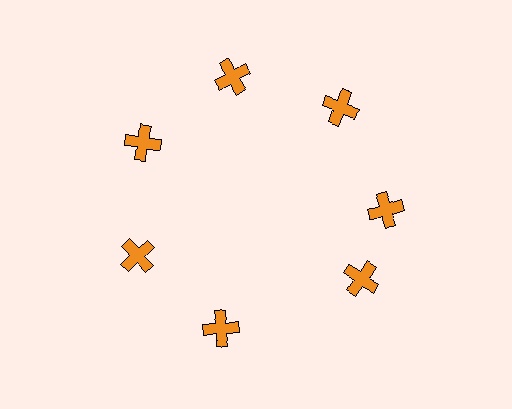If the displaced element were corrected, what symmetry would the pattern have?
It would have 7-fold rotational symmetry — the pattern would map onto itself every 51 degrees.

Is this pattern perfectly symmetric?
No. The 7 orange crosses are arranged in a ring, but one element near the 5 o'clock position is rotated out of alignment along the ring, breaking the 7-fold rotational symmetry.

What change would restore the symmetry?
The symmetry would be restored by rotating it back into even spacing with its neighbors so that all 7 crosses sit at equal angles and equal distance from the center.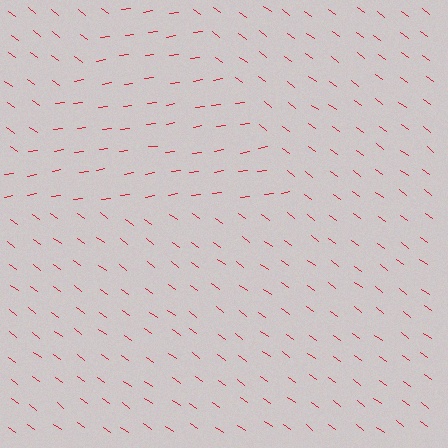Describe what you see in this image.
The image is filled with small red line segments. A triangle region in the image has lines oriented differently from the surrounding lines, creating a visible texture boundary.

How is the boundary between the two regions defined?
The boundary is defined purely by a change in line orientation (approximately 45 degrees difference). All lines are the same color and thickness.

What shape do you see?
I see a triangle.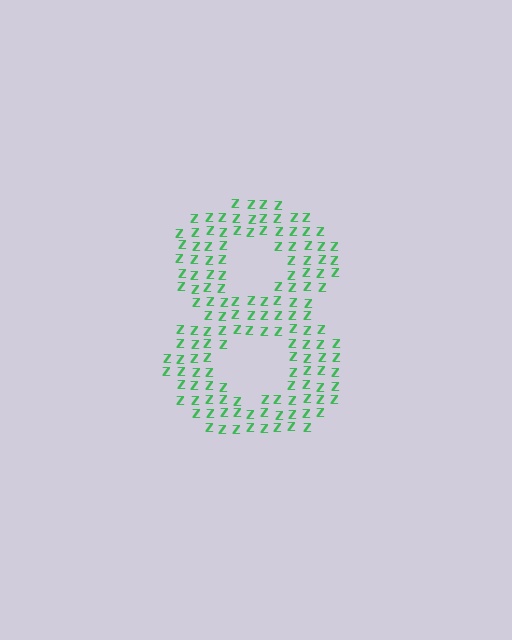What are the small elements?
The small elements are letter Z's.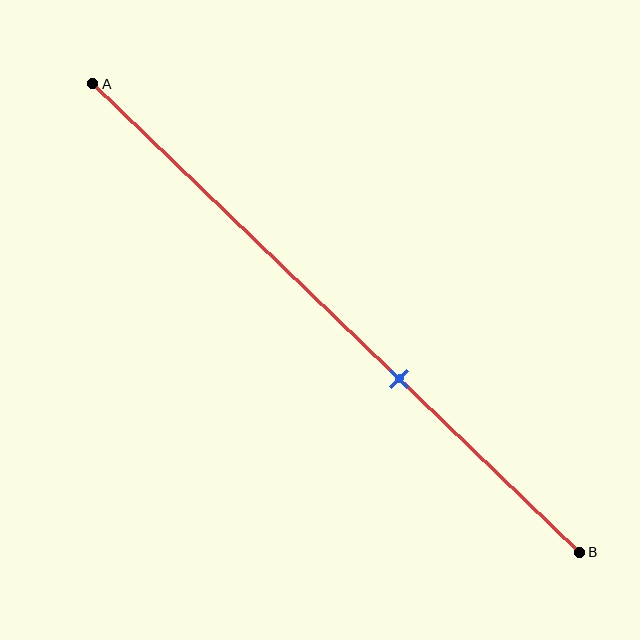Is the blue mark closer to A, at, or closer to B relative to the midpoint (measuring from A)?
The blue mark is closer to point B than the midpoint of segment AB.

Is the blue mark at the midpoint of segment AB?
No, the mark is at about 65% from A, not at the 50% midpoint.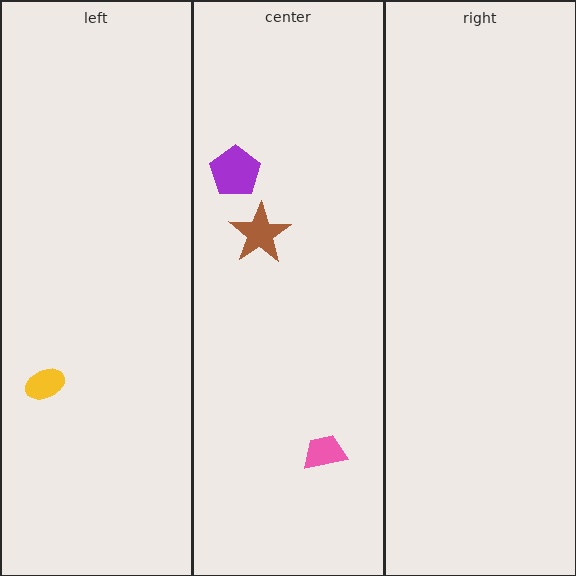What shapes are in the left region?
The yellow ellipse.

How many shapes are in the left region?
1.